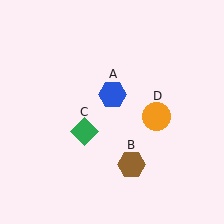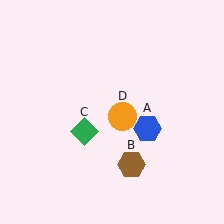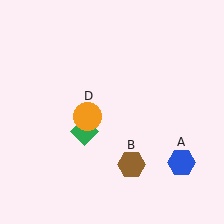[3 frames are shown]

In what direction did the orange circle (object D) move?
The orange circle (object D) moved left.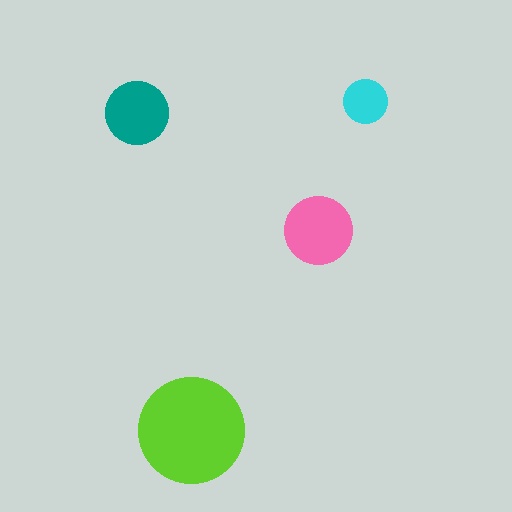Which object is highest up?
The cyan circle is topmost.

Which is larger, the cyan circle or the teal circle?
The teal one.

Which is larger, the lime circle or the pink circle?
The lime one.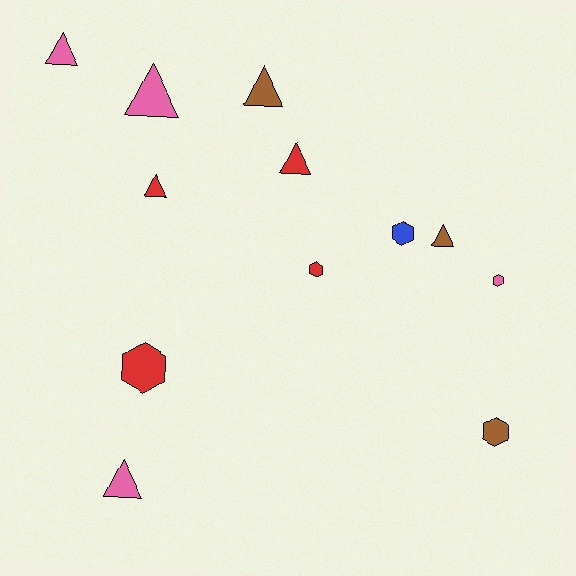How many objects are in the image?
There are 12 objects.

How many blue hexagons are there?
There is 1 blue hexagon.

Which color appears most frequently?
Pink, with 4 objects.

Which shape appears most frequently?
Triangle, with 7 objects.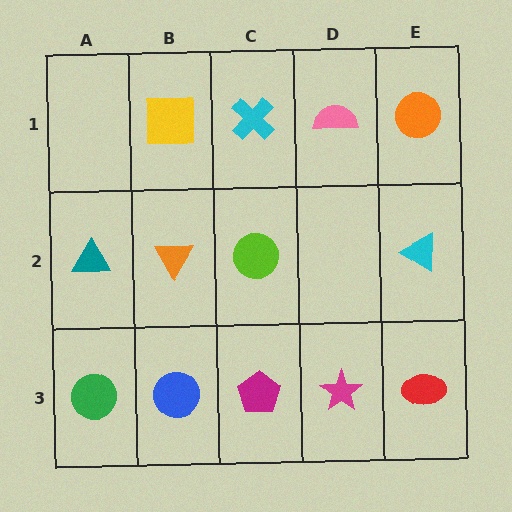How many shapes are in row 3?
5 shapes.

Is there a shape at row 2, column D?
No, that cell is empty.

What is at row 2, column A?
A teal triangle.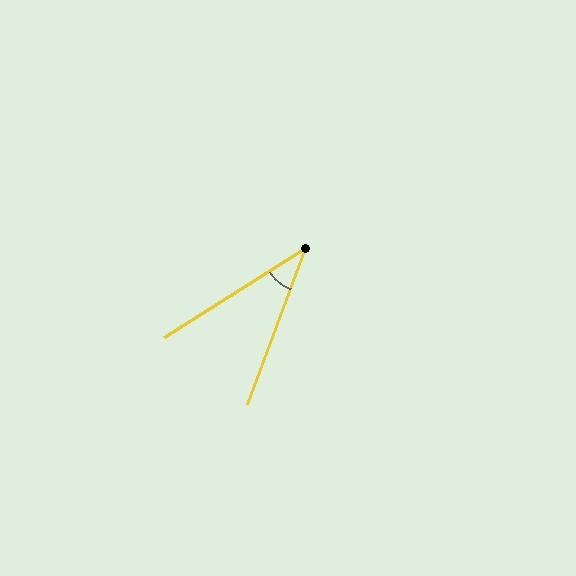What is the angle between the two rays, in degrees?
Approximately 38 degrees.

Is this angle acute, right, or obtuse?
It is acute.